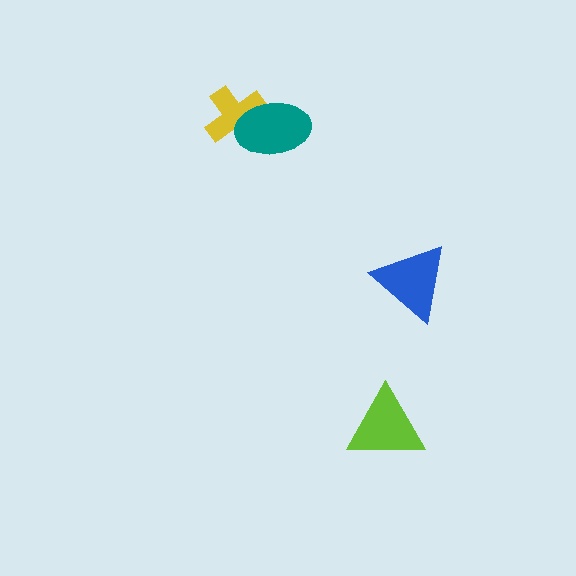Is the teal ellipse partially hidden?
No, no other shape covers it.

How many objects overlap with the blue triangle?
0 objects overlap with the blue triangle.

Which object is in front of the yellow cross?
The teal ellipse is in front of the yellow cross.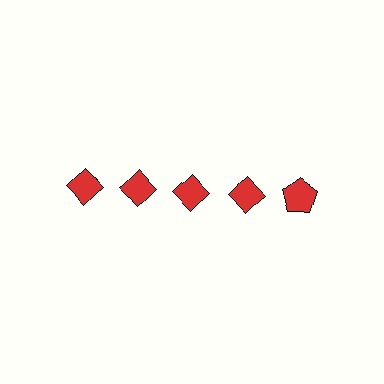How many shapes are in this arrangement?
There are 5 shapes arranged in a grid pattern.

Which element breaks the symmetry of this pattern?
The red pentagon in the top row, rightmost column breaks the symmetry. All other shapes are red diamonds.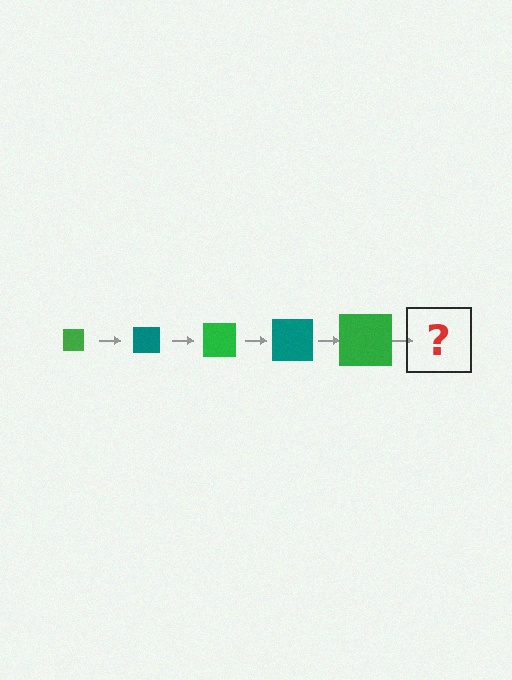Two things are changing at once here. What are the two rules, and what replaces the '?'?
The two rules are that the square grows larger each step and the color cycles through green and teal. The '?' should be a teal square, larger than the previous one.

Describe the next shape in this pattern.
It should be a teal square, larger than the previous one.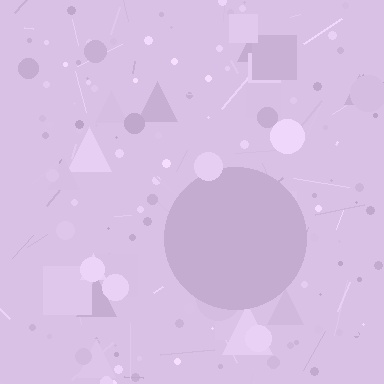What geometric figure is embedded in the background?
A circle is embedded in the background.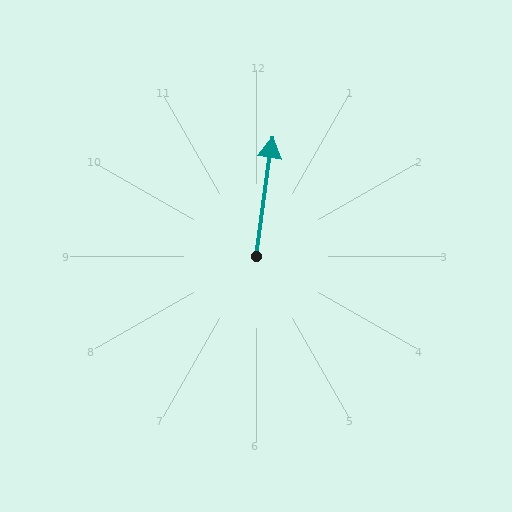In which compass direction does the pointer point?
North.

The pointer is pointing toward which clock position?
Roughly 12 o'clock.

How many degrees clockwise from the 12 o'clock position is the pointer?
Approximately 8 degrees.